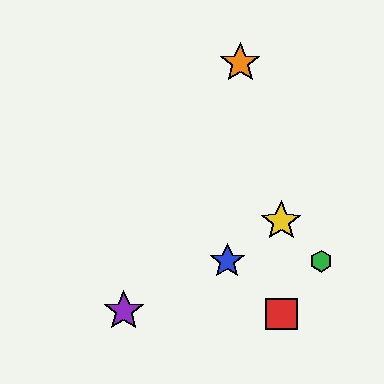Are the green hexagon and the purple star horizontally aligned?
No, the green hexagon is at y≈261 and the purple star is at y≈311.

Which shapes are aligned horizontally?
The blue star, the green hexagon are aligned horizontally.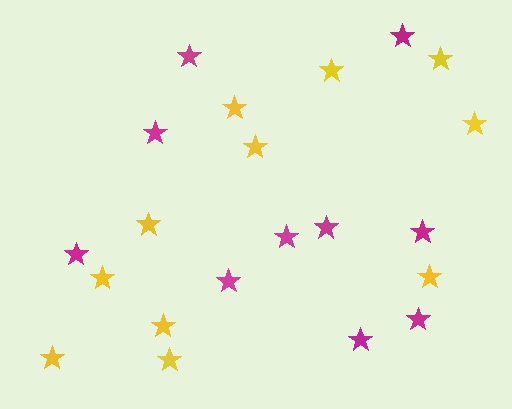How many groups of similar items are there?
There are 2 groups: one group of magenta stars (10) and one group of yellow stars (11).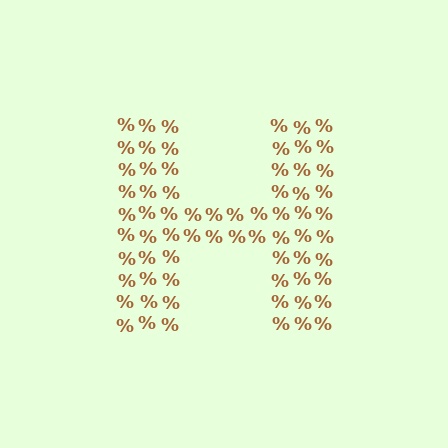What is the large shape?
The large shape is the letter H.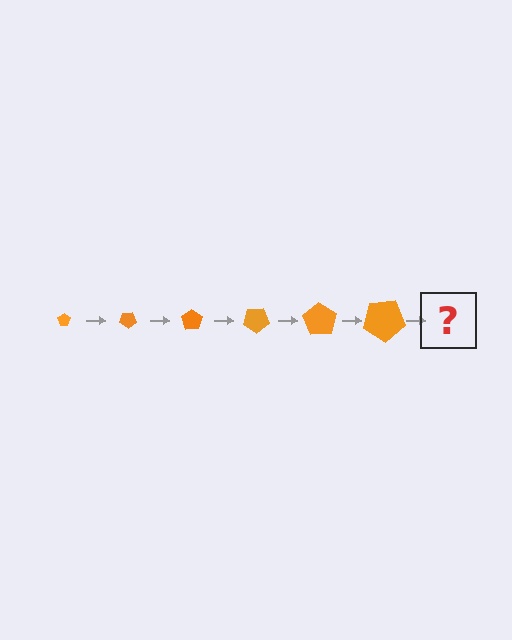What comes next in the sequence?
The next element should be a pentagon, larger than the previous one and rotated 210 degrees from the start.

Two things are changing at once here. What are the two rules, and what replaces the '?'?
The two rules are that the pentagon grows larger each step and it rotates 35 degrees each step. The '?' should be a pentagon, larger than the previous one and rotated 210 degrees from the start.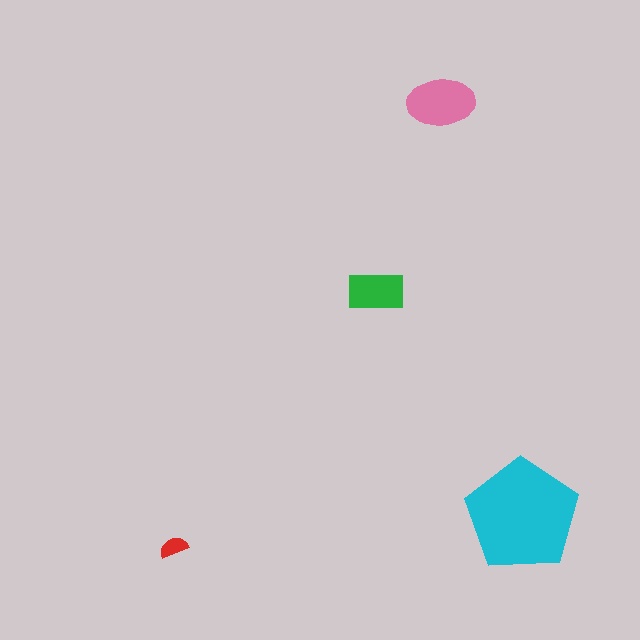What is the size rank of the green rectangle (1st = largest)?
3rd.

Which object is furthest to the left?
The red semicircle is leftmost.